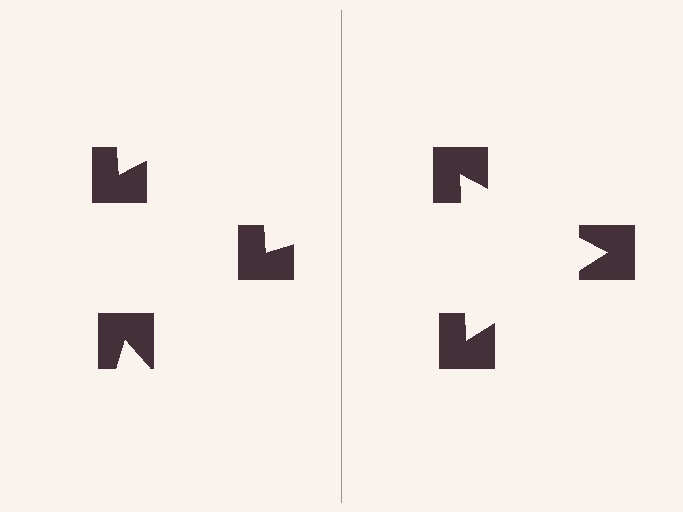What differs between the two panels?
The notched squares are positioned identically on both sides; only the wedge orientations differ. On the right they align to a triangle; on the left they are misaligned.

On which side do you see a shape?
An illusory triangle appears on the right side. On the left side the wedge cuts are rotated, so no coherent shape forms.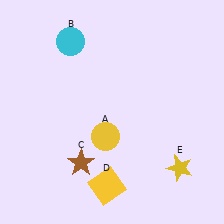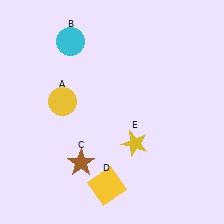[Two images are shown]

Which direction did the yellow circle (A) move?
The yellow circle (A) moved left.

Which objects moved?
The objects that moved are: the yellow circle (A), the yellow star (E).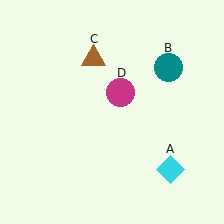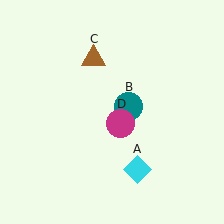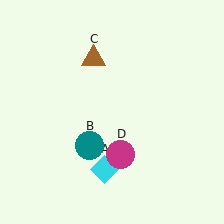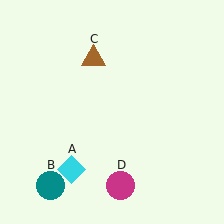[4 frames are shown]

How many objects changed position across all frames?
3 objects changed position: cyan diamond (object A), teal circle (object B), magenta circle (object D).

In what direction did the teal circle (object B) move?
The teal circle (object B) moved down and to the left.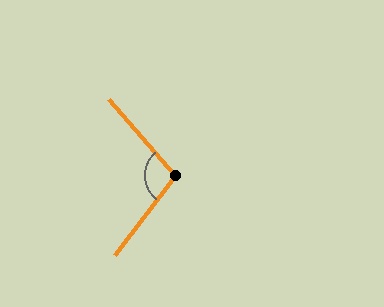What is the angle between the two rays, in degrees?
Approximately 101 degrees.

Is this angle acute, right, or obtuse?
It is obtuse.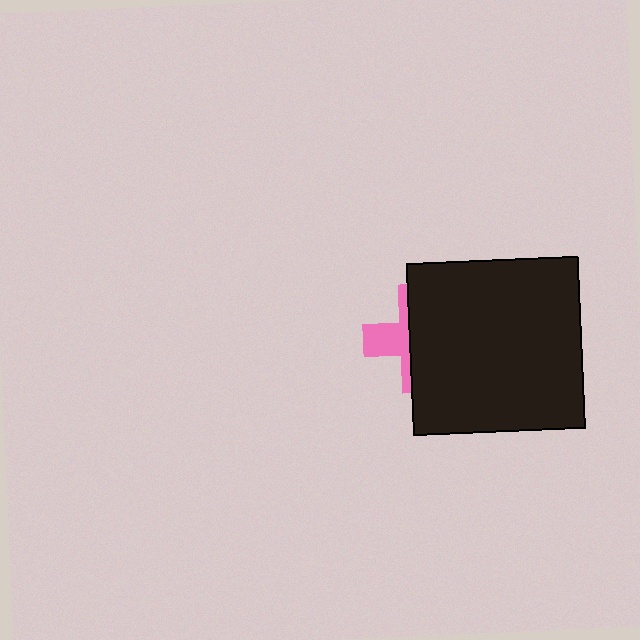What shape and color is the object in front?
The object in front is a black square.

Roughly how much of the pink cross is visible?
A small part of it is visible (roughly 35%).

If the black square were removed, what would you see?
You would see the complete pink cross.